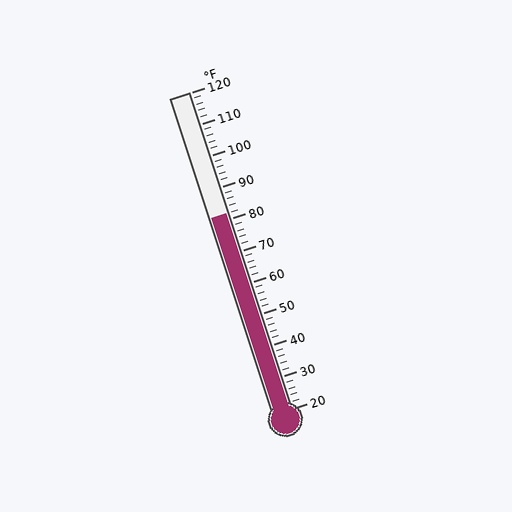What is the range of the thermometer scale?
The thermometer scale ranges from 20°F to 120°F.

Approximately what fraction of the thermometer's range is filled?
The thermometer is filled to approximately 60% of its range.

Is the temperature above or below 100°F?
The temperature is below 100°F.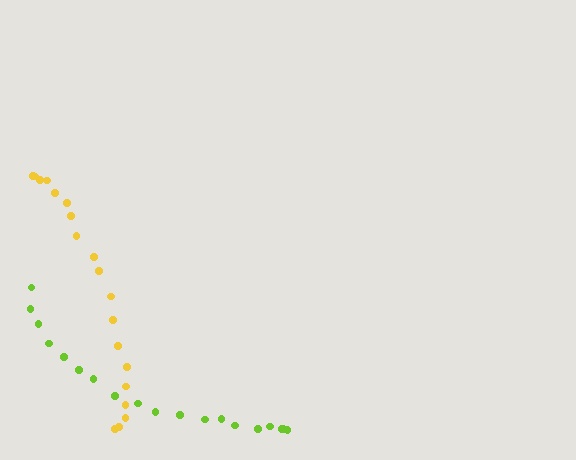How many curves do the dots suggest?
There are 2 distinct paths.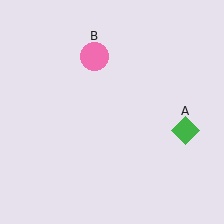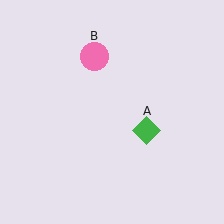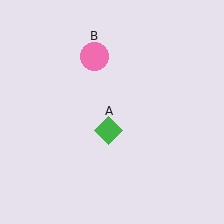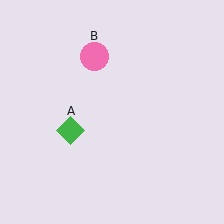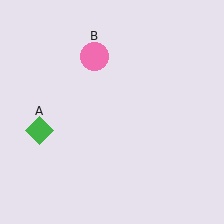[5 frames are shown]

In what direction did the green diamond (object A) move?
The green diamond (object A) moved left.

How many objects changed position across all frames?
1 object changed position: green diamond (object A).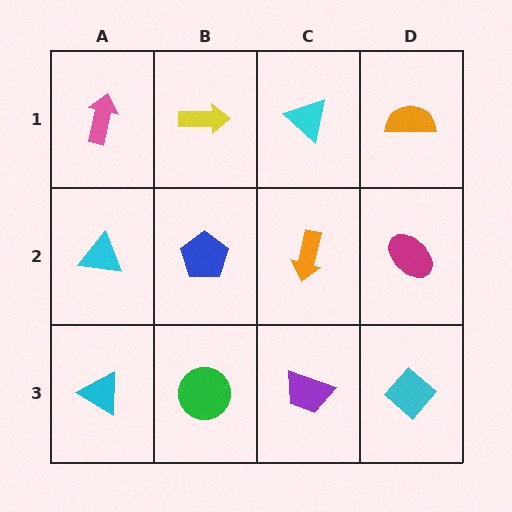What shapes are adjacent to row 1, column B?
A blue pentagon (row 2, column B), a pink arrow (row 1, column A), a cyan triangle (row 1, column C).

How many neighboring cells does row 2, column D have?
3.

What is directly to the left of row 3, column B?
A cyan triangle.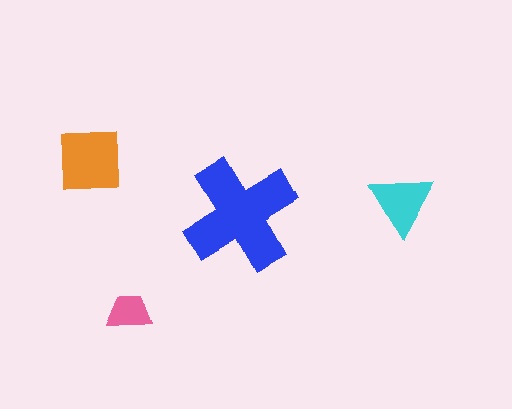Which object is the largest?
The blue cross.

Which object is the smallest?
The pink trapezoid.